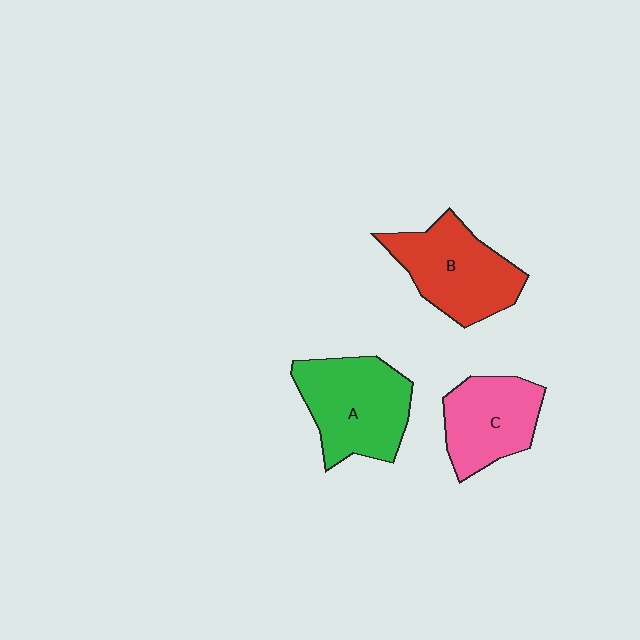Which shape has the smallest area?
Shape C (pink).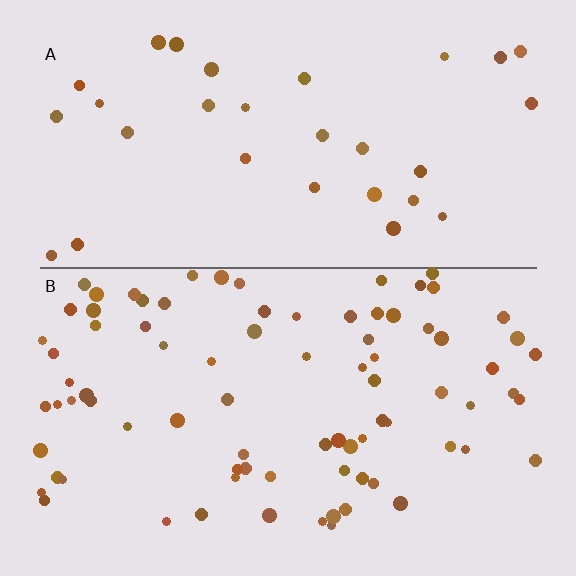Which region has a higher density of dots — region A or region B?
B (the bottom).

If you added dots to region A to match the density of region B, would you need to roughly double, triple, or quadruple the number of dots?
Approximately triple.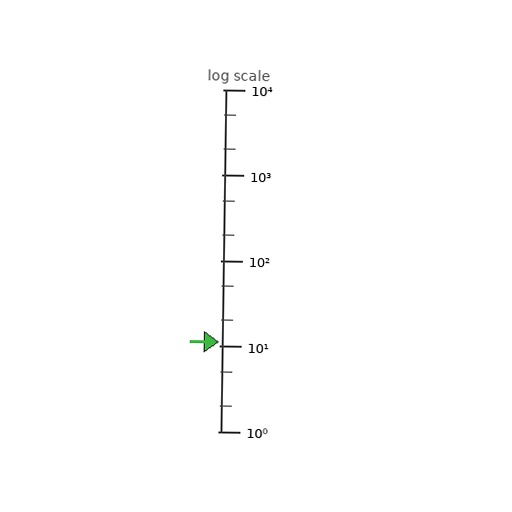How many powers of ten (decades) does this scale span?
The scale spans 4 decades, from 1 to 10000.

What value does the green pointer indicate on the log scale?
The pointer indicates approximately 11.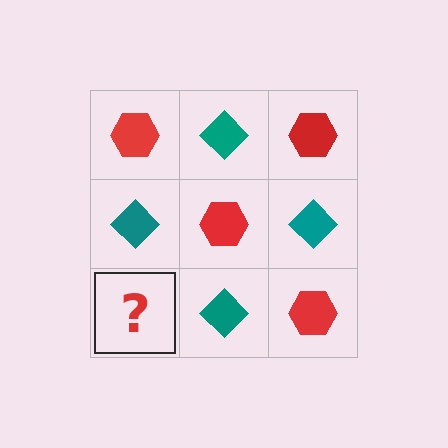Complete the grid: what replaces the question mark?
The question mark should be replaced with a red hexagon.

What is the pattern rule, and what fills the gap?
The rule is that it alternates red hexagon and teal diamond in a checkerboard pattern. The gap should be filled with a red hexagon.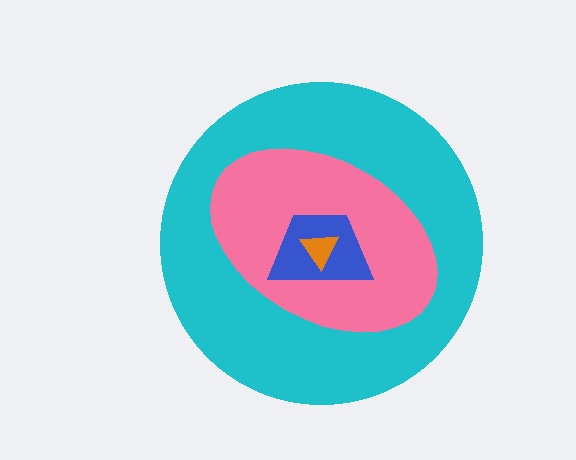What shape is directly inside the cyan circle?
The pink ellipse.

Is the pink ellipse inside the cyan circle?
Yes.